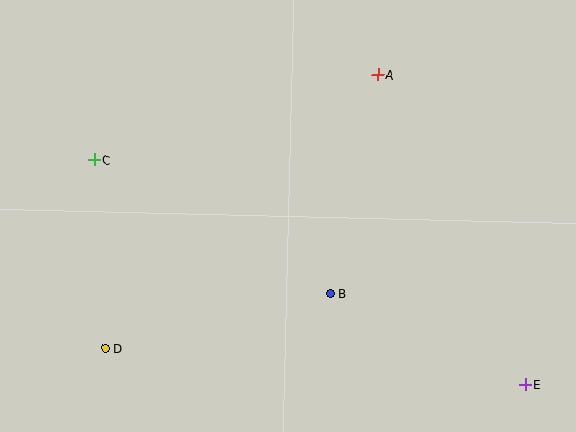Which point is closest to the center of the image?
Point B at (331, 294) is closest to the center.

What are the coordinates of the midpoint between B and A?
The midpoint between B and A is at (354, 184).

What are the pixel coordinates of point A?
Point A is at (378, 75).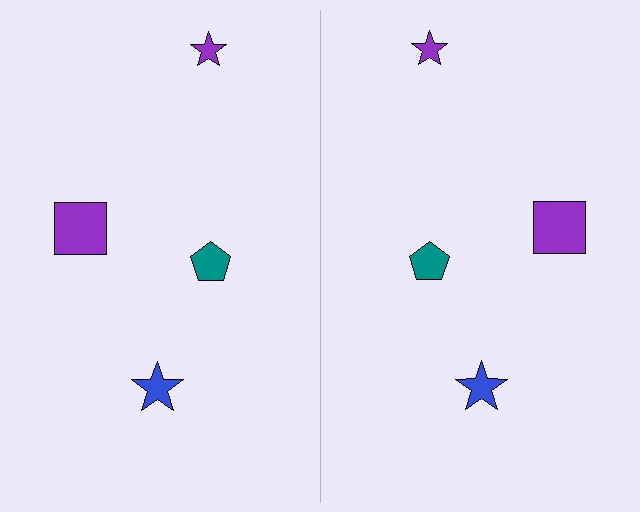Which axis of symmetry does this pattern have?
The pattern has a vertical axis of symmetry running through the center of the image.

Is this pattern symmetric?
Yes, this pattern has bilateral (reflection) symmetry.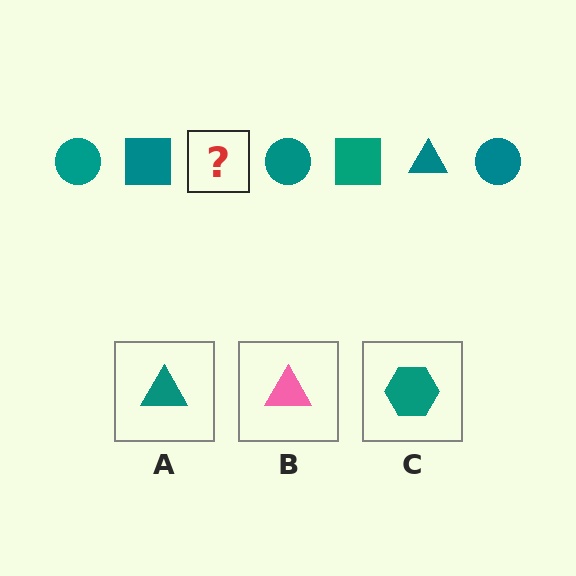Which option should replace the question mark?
Option A.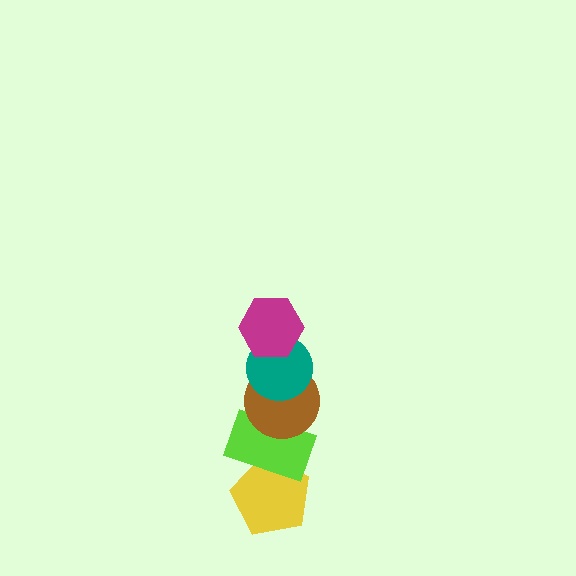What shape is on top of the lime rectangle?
The brown circle is on top of the lime rectangle.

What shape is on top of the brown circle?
The teal circle is on top of the brown circle.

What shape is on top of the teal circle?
The magenta hexagon is on top of the teal circle.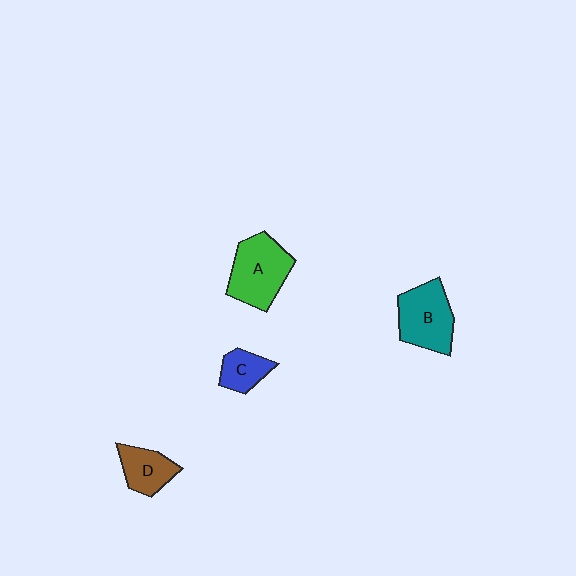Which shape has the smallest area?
Shape C (blue).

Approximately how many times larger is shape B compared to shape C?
Approximately 1.9 times.